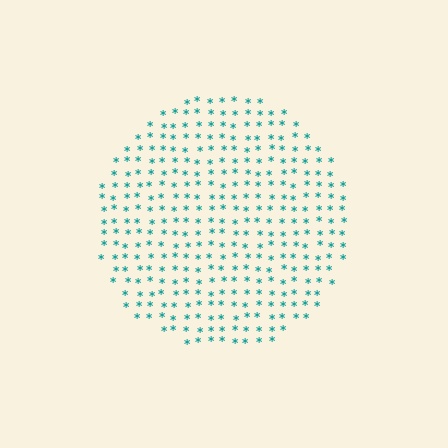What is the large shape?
The large shape is a circle.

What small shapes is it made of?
It is made of small asterisks.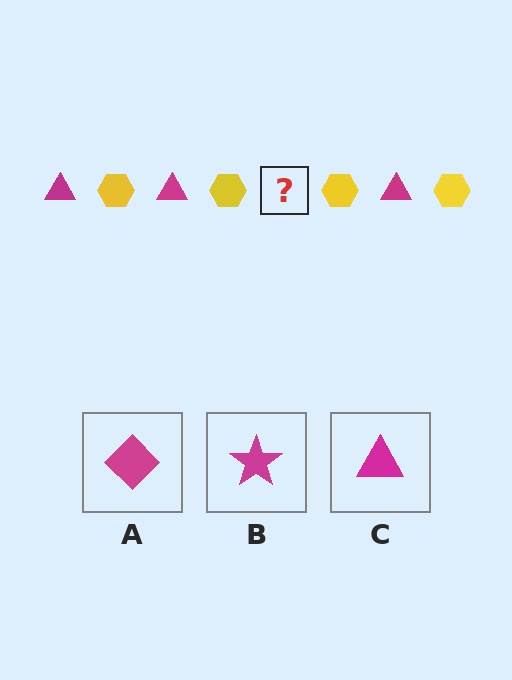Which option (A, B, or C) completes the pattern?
C.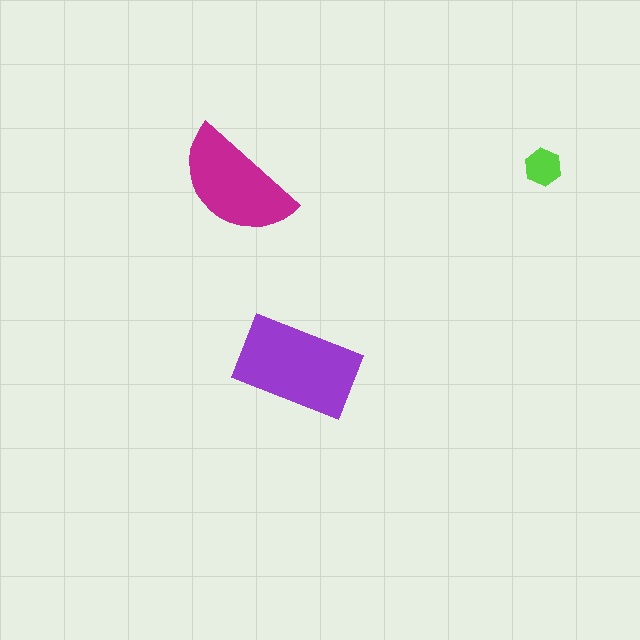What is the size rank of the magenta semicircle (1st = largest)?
2nd.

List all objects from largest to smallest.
The purple rectangle, the magenta semicircle, the lime hexagon.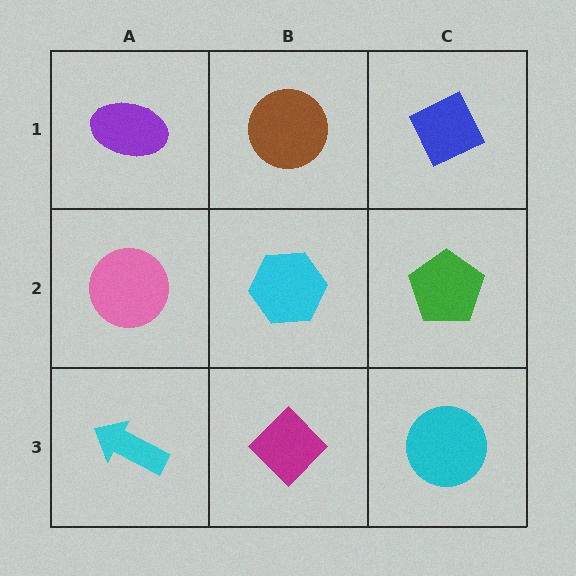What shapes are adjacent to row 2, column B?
A brown circle (row 1, column B), a magenta diamond (row 3, column B), a pink circle (row 2, column A), a green pentagon (row 2, column C).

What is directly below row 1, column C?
A green pentagon.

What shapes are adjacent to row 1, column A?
A pink circle (row 2, column A), a brown circle (row 1, column B).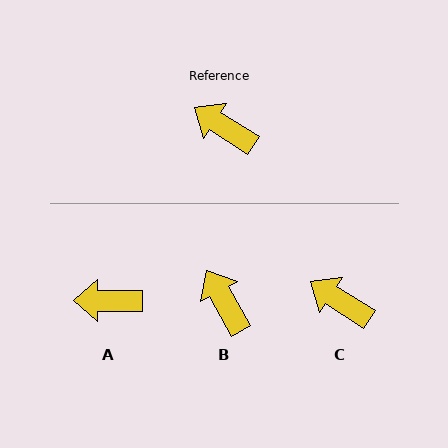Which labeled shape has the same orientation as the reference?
C.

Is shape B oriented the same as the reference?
No, it is off by about 28 degrees.